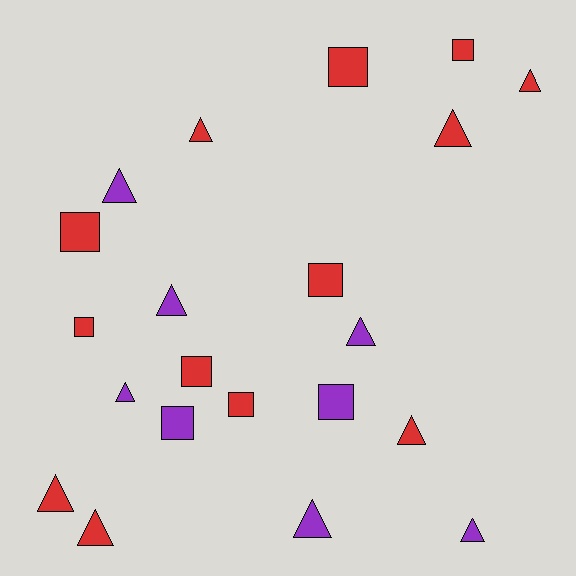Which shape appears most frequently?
Triangle, with 12 objects.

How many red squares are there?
There are 7 red squares.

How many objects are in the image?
There are 21 objects.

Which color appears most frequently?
Red, with 13 objects.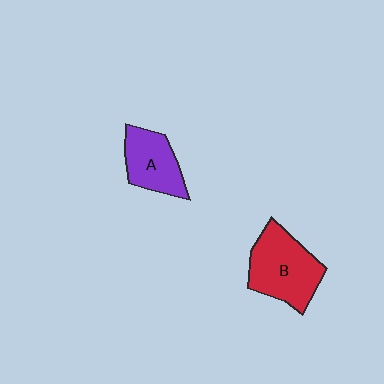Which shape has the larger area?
Shape B (red).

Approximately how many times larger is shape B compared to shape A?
Approximately 1.4 times.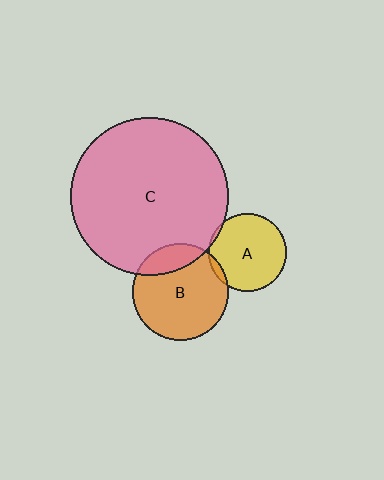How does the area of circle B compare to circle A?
Approximately 1.5 times.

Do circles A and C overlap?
Yes.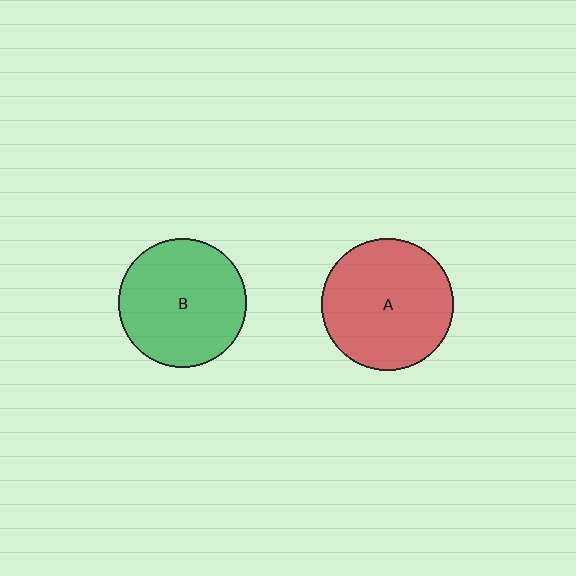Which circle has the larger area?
Circle A (red).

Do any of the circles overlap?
No, none of the circles overlap.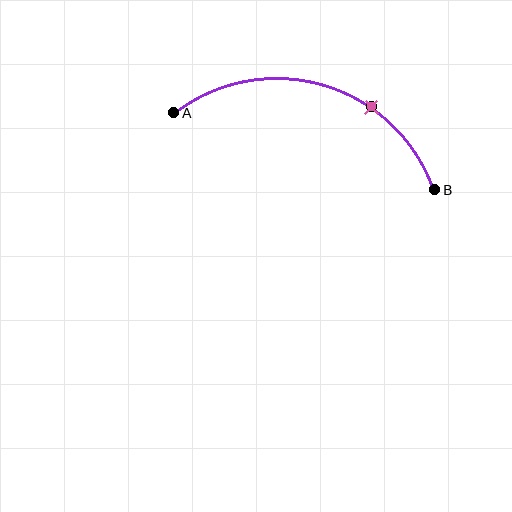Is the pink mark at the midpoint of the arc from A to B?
No. The pink mark lies on the arc but is closer to endpoint B. The arc midpoint would be at the point on the curve equidistant along the arc from both A and B.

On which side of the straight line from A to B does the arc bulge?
The arc bulges above the straight line connecting A and B.